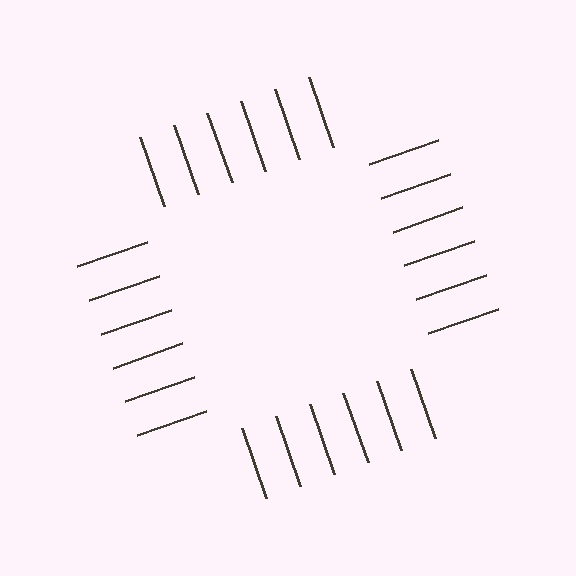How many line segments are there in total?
24 — 6 along each of the 4 edges.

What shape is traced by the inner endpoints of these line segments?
An illusory square — the line segments terminate on its edges but no continuous stroke is drawn.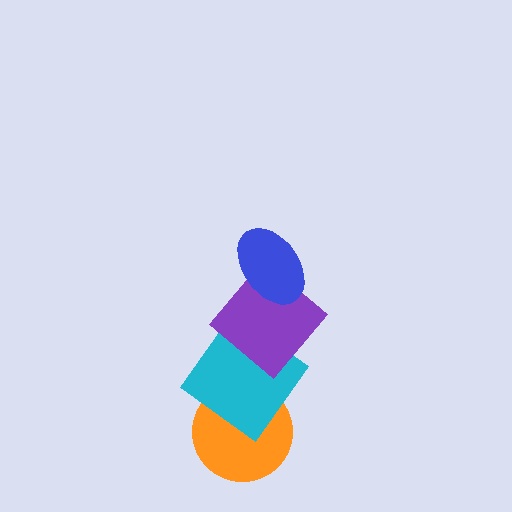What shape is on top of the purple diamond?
The blue ellipse is on top of the purple diamond.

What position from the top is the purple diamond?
The purple diamond is 2nd from the top.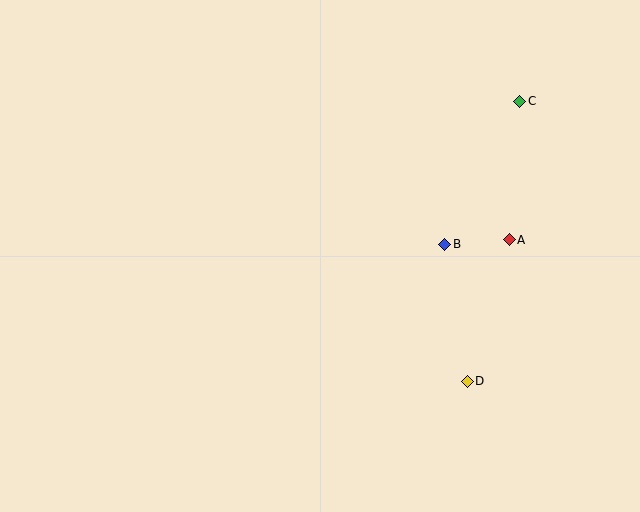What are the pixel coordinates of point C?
Point C is at (520, 101).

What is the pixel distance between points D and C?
The distance between D and C is 285 pixels.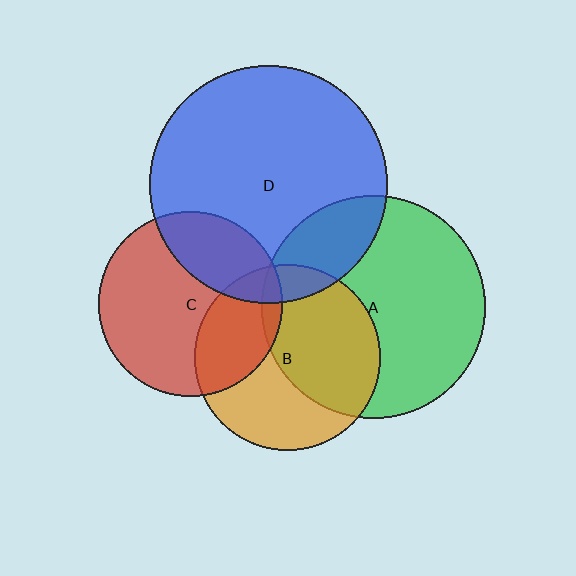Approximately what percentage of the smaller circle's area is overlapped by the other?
Approximately 5%.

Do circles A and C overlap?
Yes.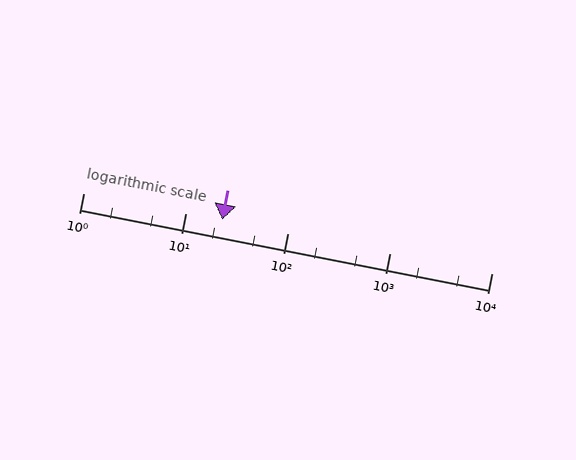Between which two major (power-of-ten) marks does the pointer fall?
The pointer is between 10 and 100.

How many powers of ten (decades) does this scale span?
The scale spans 4 decades, from 1 to 10000.